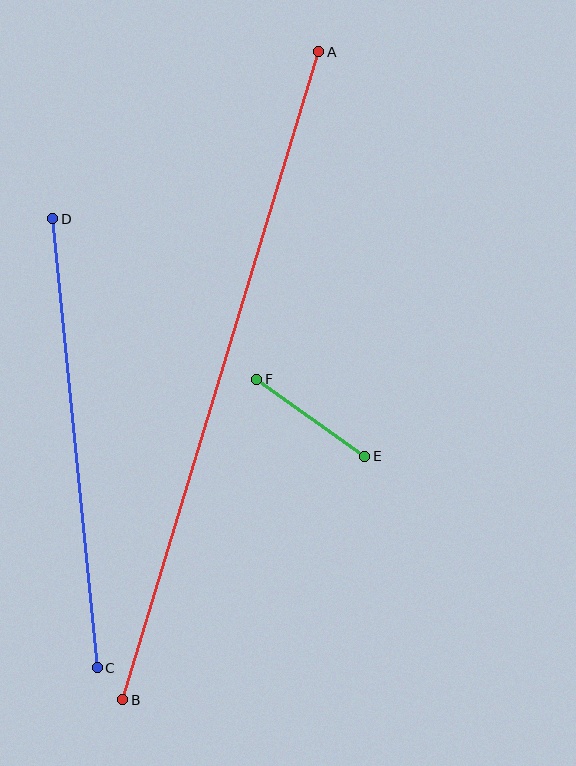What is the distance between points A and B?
The distance is approximately 677 pixels.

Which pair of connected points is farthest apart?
Points A and B are farthest apart.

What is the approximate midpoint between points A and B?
The midpoint is at approximately (221, 376) pixels.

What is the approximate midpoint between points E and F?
The midpoint is at approximately (311, 418) pixels.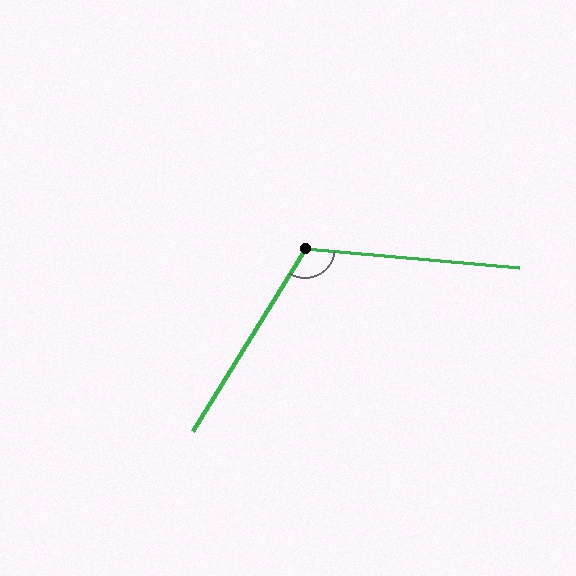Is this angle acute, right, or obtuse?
It is obtuse.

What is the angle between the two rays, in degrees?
Approximately 116 degrees.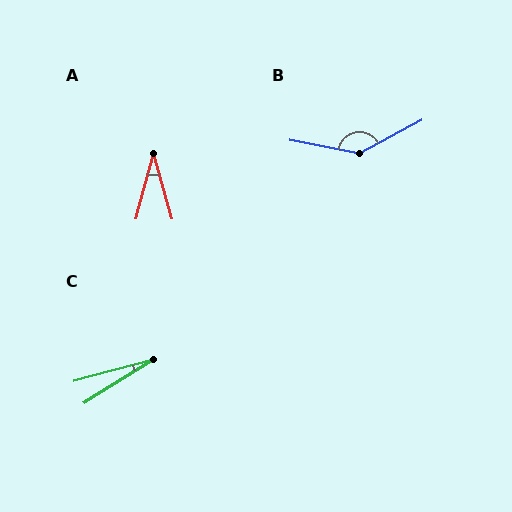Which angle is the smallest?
C, at approximately 17 degrees.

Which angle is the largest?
B, at approximately 141 degrees.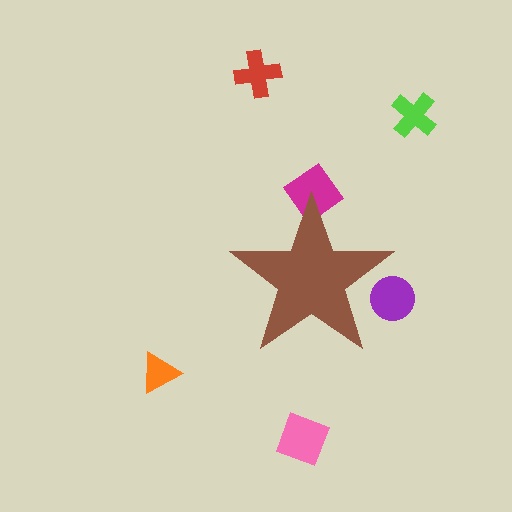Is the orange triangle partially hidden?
No, the orange triangle is fully visible.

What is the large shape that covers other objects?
A brown star.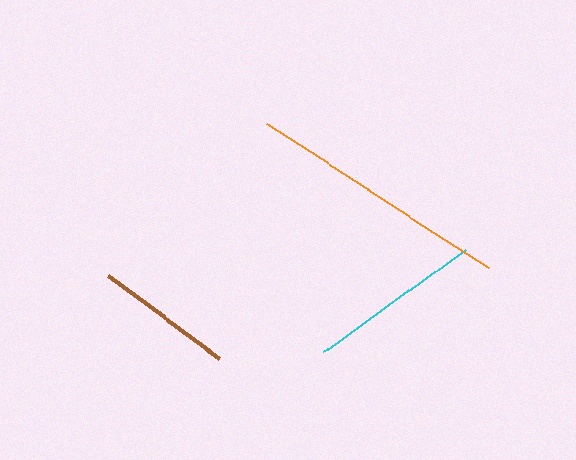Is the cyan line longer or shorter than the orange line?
The orange line is longer than the cyan line.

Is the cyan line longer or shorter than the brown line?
The cyan line is longer than the brown line.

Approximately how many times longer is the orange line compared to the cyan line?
The orange line is approximately 1.5 times the length of the cyan line.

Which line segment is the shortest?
The brown line is the shortest at approximately 139 pixels.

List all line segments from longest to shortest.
From longest to shortest: orange, cyan, brown.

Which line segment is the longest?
The orange line is the longest at approximately 264 pixels.